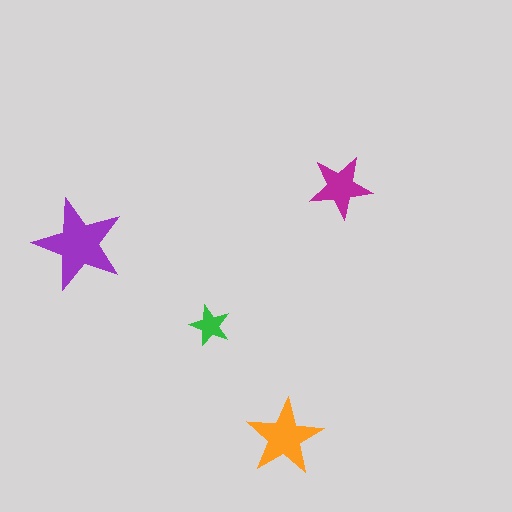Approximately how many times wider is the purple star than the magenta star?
About 1.5 times wider.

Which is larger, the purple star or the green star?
The purple one.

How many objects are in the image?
There are 4 objects in the image.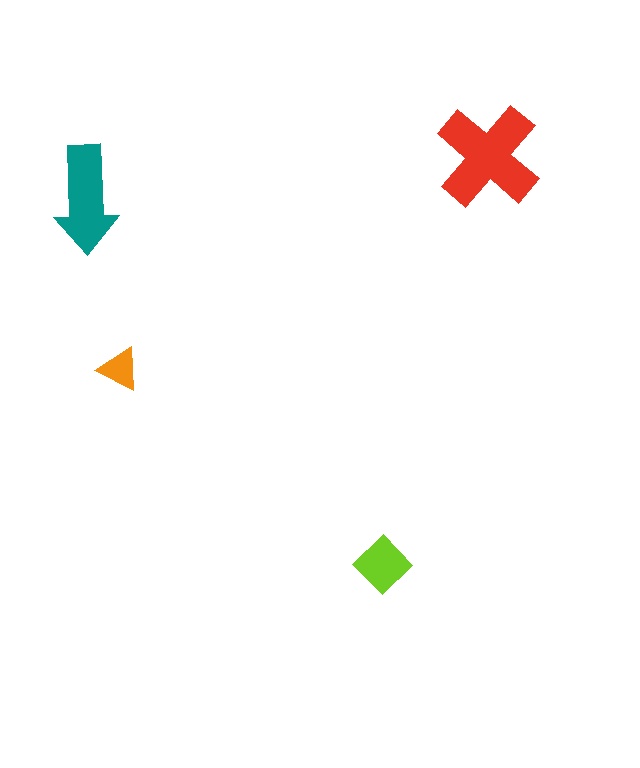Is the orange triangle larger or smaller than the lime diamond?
Smaller.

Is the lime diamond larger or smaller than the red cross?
Smaller.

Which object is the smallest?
The orange triangle.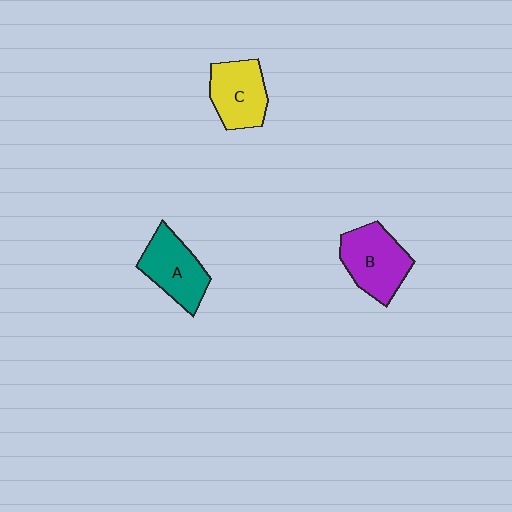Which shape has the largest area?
Shape B (purple).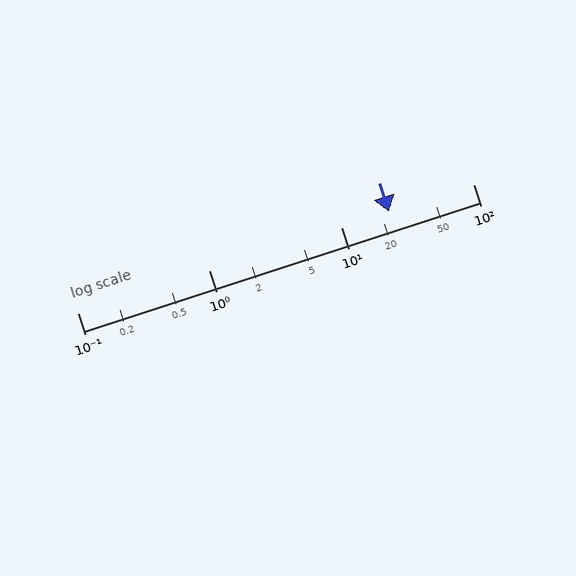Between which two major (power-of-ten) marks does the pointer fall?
The pointer is between 10 and 100.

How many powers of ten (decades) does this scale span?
The scale spans 3 decades, from 0.1 to 100.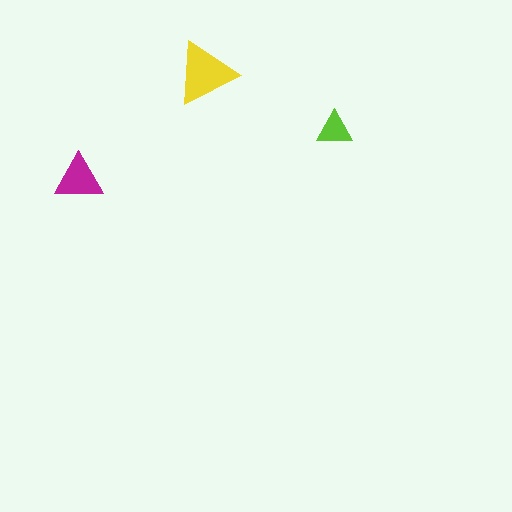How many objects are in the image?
There are 3 objects in the image.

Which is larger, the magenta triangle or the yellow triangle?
The yellow one.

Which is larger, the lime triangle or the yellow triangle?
The yellow one.